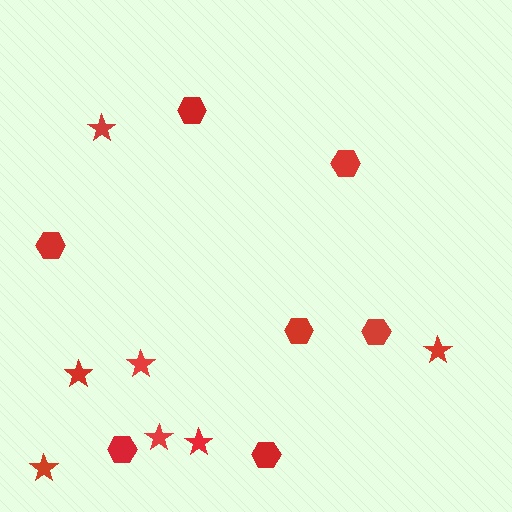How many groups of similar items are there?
There are 2 groups: one group of stars (7) and one group of hexagons (7).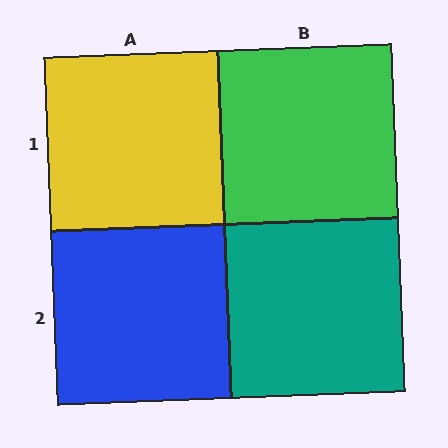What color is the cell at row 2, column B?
Teal.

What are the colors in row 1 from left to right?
Yellow, green.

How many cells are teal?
1 cell is teal.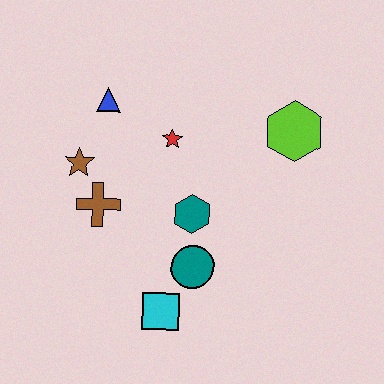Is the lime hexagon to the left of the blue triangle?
No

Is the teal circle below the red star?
Yes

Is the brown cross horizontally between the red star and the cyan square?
No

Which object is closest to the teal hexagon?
The teal circle is closest to the teal hexagon.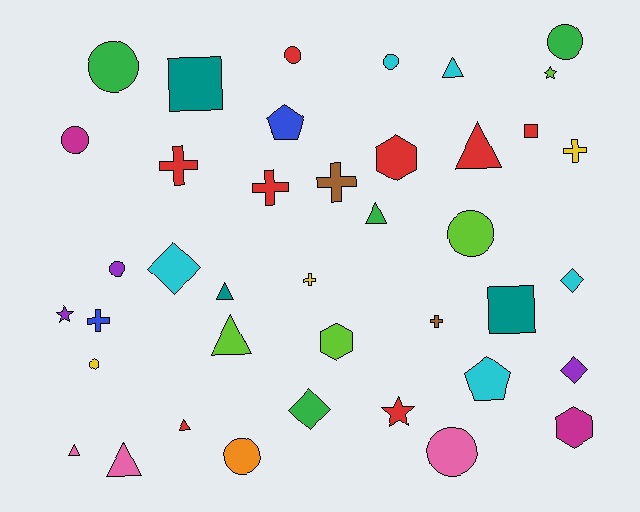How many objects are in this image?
There are 40 objects.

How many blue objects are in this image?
There are 2 blue objects.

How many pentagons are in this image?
There are 2 pentagons.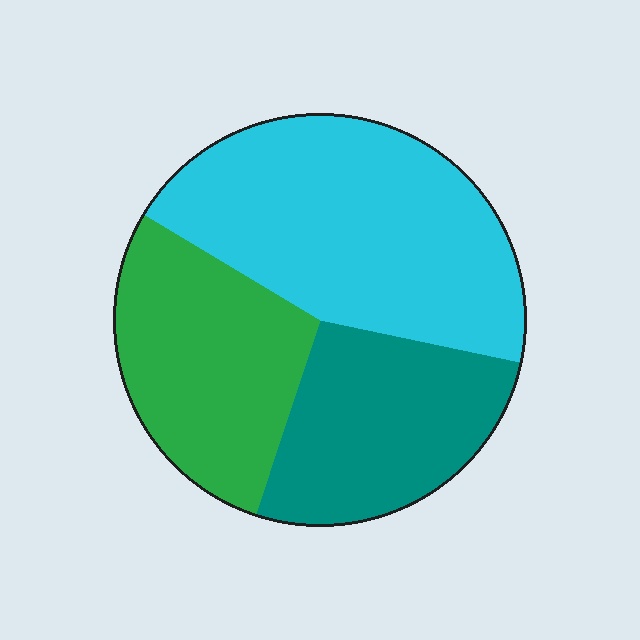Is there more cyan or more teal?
Cyan.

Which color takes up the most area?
Cyan, at roughly 45%.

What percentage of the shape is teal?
Teal takes up between a quarter and a half of the shape.